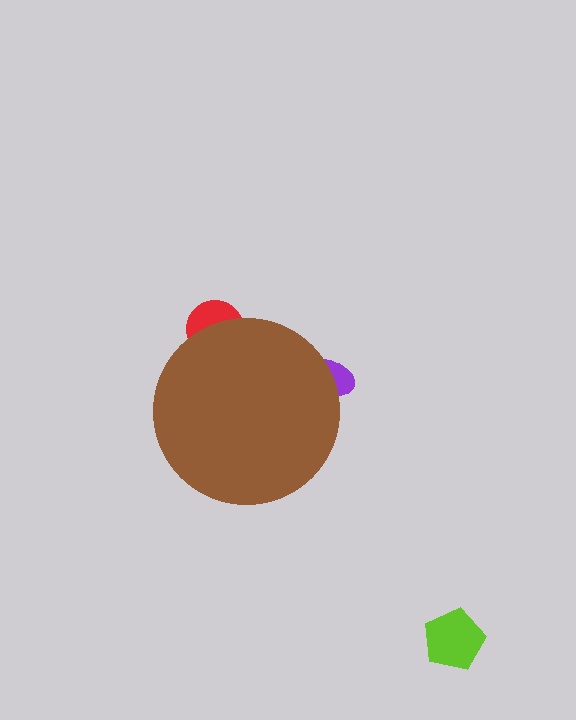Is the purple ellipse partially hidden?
Yes, the purple ellipse is partially hidden behind the brown circle.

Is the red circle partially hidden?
Yes, the red circle is partially hidden behind the brown circle.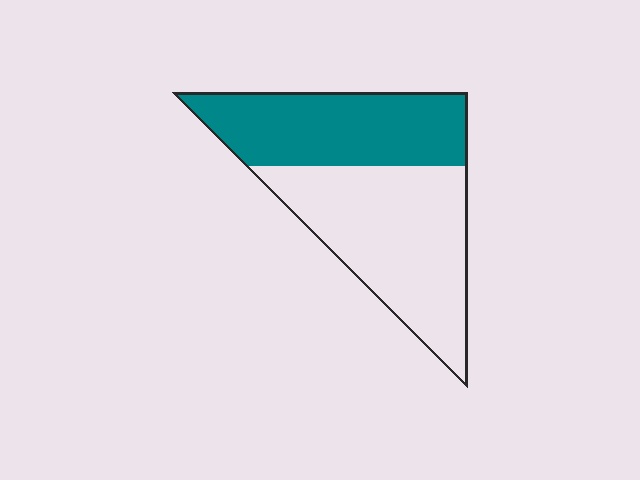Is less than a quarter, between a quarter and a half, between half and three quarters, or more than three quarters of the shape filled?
Between a quarter and a half.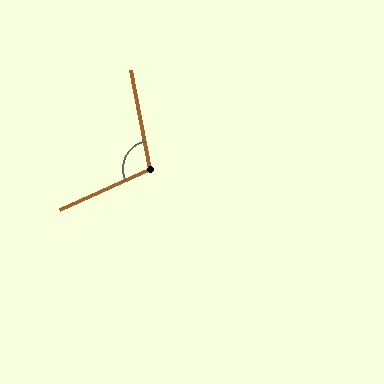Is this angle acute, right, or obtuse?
It is obtuse.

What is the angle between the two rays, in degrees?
Approximately 103 degrees.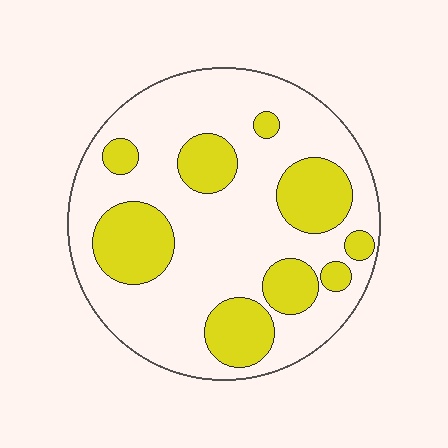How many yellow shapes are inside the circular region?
9.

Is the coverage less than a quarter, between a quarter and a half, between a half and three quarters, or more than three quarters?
Between a quarter and a half.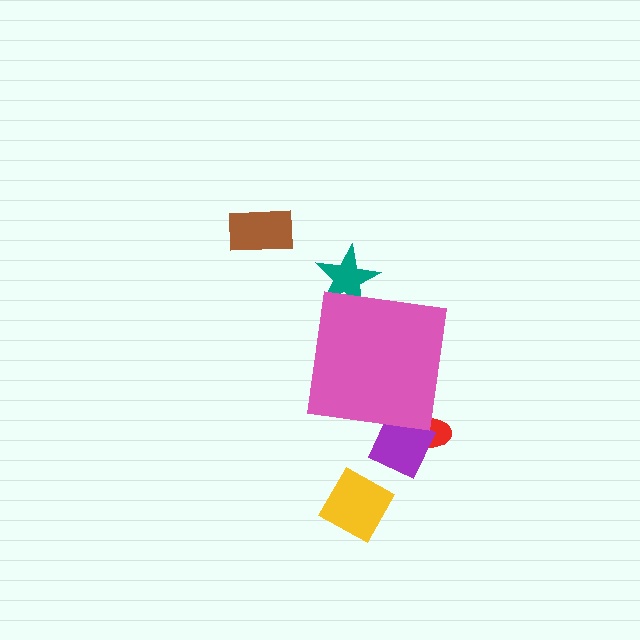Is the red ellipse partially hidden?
Yes, the red ellipse is partially hidden behind the pink square.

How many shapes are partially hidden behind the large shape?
3 shapes are partially hidden.